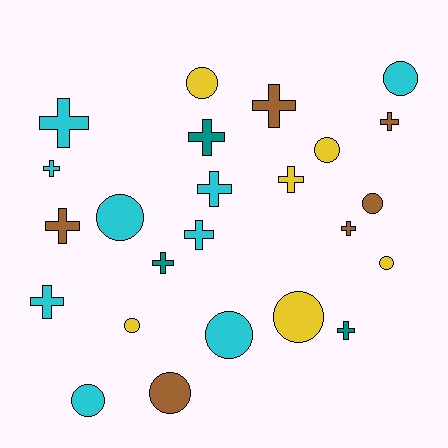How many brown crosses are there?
There are 4 brown crosses.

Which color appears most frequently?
Cyan, with 9 objects.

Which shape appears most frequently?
Cross, with 13 objects.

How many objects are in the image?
There are 24 objects.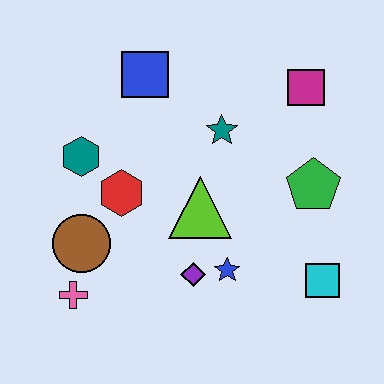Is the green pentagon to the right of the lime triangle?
Yes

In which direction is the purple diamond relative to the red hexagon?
The purple diamond is below the red hexagon.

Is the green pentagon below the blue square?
Yes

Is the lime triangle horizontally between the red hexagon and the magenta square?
Yes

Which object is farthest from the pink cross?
The magenta square is farthest from the pink cross.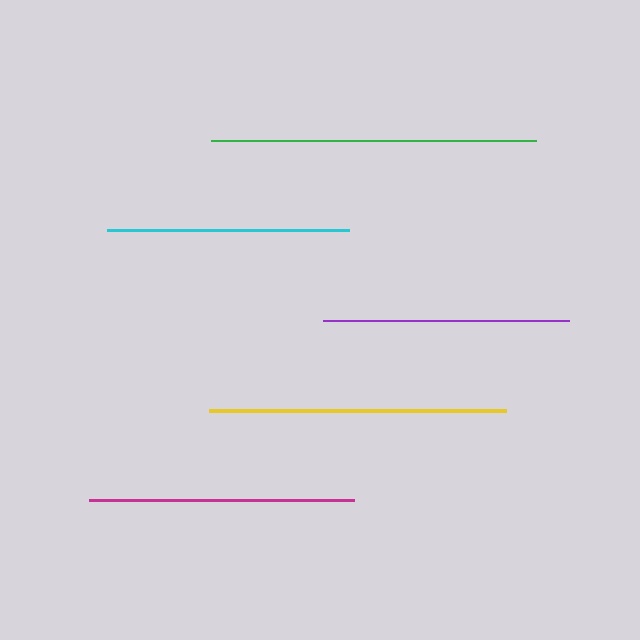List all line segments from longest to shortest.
From longest to shortest: green, yellow, magenta, purple, cyan.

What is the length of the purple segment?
The purple segment is approximately 245 pixels long.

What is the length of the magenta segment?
The magenta segment is approximately 265 pixels long.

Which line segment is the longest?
The green line is the longest at approximately 325 pixels.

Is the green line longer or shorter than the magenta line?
The green line is longer than the magenta line.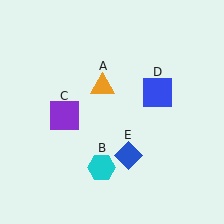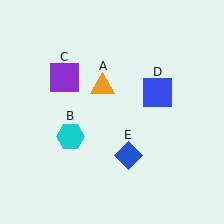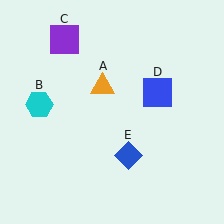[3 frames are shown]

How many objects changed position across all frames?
2 objects changed position: cyan hexagon (object B), purple square (object C).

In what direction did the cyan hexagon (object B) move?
The cyan hexagon (object B) moved up and to the left.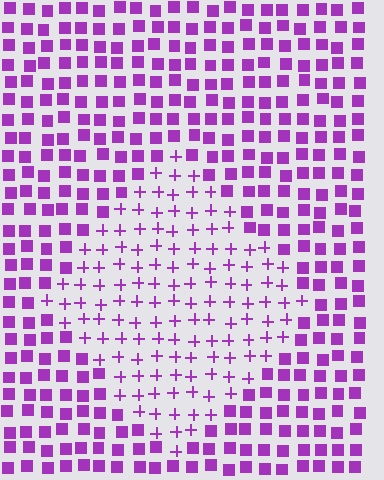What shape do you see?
I see a diamond.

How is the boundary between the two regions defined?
The boundary is defined by a change in element shape: plus signs inside vs. squares outside. All elements share the same color and spacing.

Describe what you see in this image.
The image is filled with small purple elements arranged in a uniform grid. A diamond-shaped region contains plus signs, while the surrounding area contains squares. The boundary is defined purely by the change in element shape.